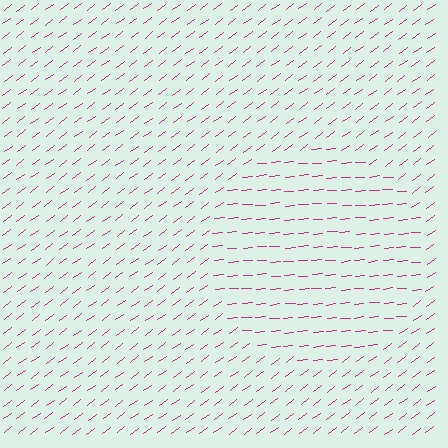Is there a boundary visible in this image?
Yes, there is a texture boundary formed by a change in line orientation.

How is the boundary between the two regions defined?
The boundary is defined purely by a change in line orientation (approximately 32 degrees difference). All lines are the same color and thickness.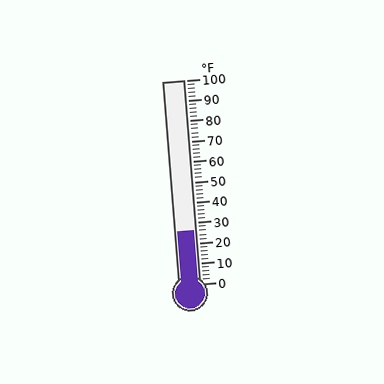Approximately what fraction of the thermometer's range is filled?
The thermometer is filled to approximately 25% of its range.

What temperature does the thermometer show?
The thermometer shows approximately 26°F.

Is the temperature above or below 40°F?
The temperature is below 40°F.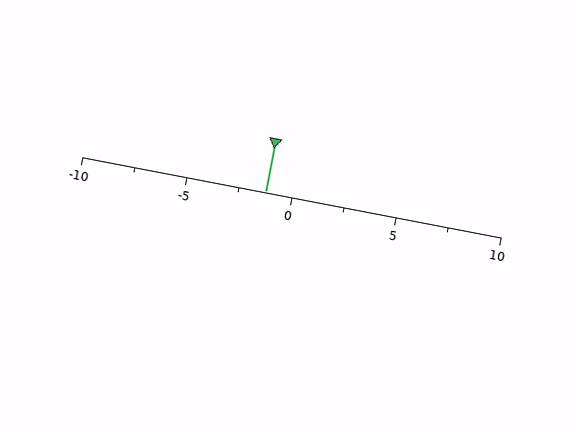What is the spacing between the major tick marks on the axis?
The major ticks are spaced 5 apart.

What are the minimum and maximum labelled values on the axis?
The axis runs from -10 to 10.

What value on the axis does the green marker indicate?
The marker indicates approximately -1.2.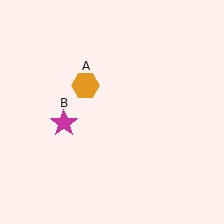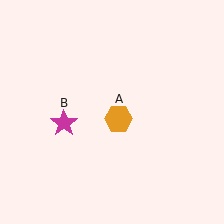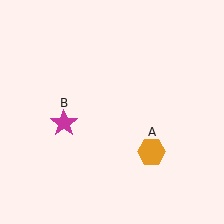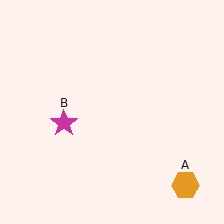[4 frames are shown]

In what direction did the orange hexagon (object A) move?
The orange hexagon (object A) moved down and to the right.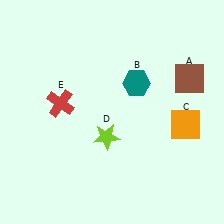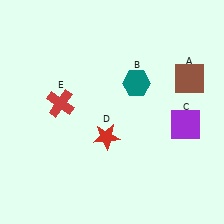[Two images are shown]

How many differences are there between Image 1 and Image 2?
There are 2 differences between the two images.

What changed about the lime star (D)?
In Image 1, D is lime. In Image 2, it changed to red.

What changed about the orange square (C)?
In Image 1, C is orange. In Image 2, it changed to purple.